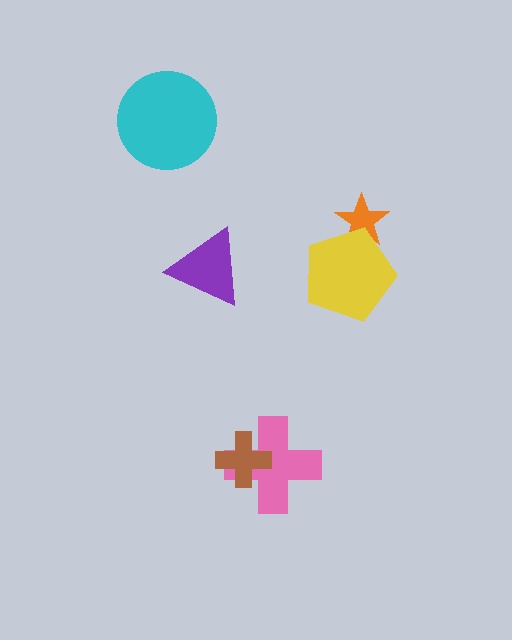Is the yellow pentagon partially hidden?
No, no other shape covers it.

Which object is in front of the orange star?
The yellow pentagon is in front of the orange star.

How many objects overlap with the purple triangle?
0 objects overlap with the purple triangle.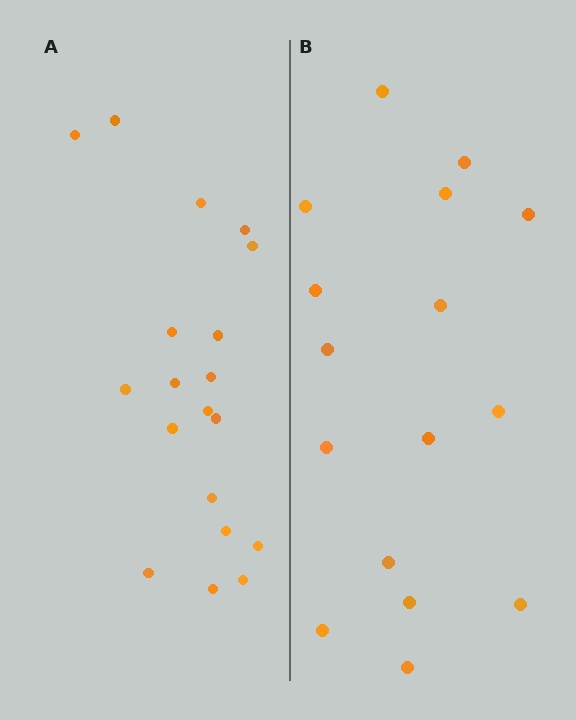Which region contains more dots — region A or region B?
Region A (the left region) has more dots.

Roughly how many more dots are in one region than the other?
Region A has just a few more — roughly 2 or 3 more dots than region B.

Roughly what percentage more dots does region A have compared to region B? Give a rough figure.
About 20% more.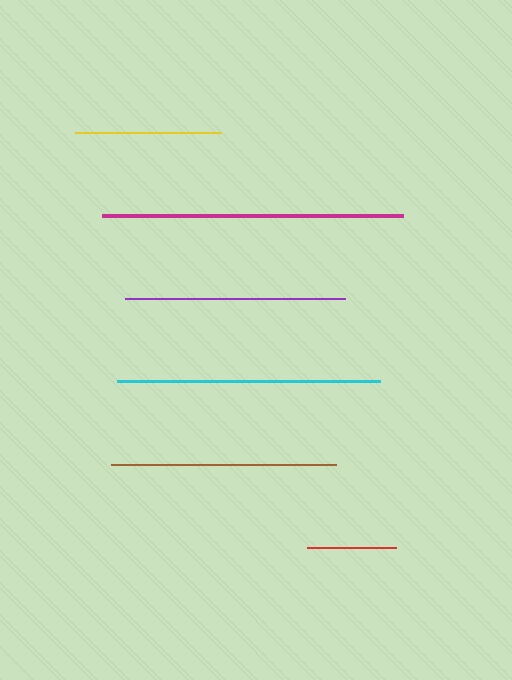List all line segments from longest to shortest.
From longest to shortest: magenta, cyan, brown, purple, yellow, red.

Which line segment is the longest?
The magenta line is the longest at approximately 301 pixels.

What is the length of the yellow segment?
The yellow segment is approximately 145 pixels long.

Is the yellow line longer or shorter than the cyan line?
The cyan line is longer than the yellow line.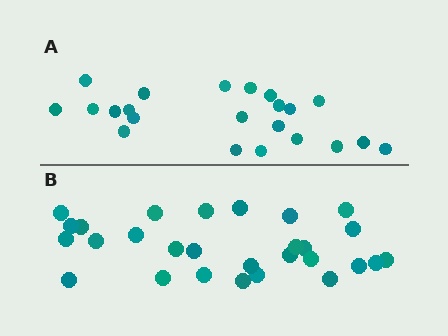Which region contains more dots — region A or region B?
Region B (the bottom region) has more dots.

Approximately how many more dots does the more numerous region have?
Region B has about 6 more dots than region A.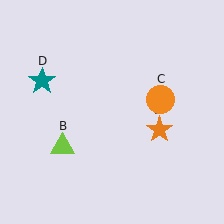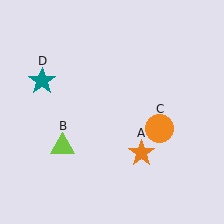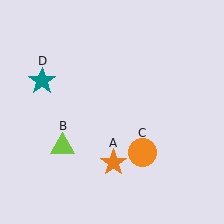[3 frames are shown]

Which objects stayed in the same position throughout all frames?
Lime triangle (object B) and teal star (object D) remained stationary.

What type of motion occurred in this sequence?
The orange star (object A), orange circle (object C) rotated clockwise around the center of the scene.